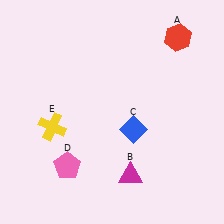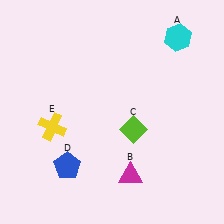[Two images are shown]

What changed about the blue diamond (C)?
In Image 1, C is blue. In Image 2, it changed to lime.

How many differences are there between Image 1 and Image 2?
There are 3 differences between the two images.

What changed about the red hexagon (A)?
In Image 1, A is red. In Image 2, it changed to cyan.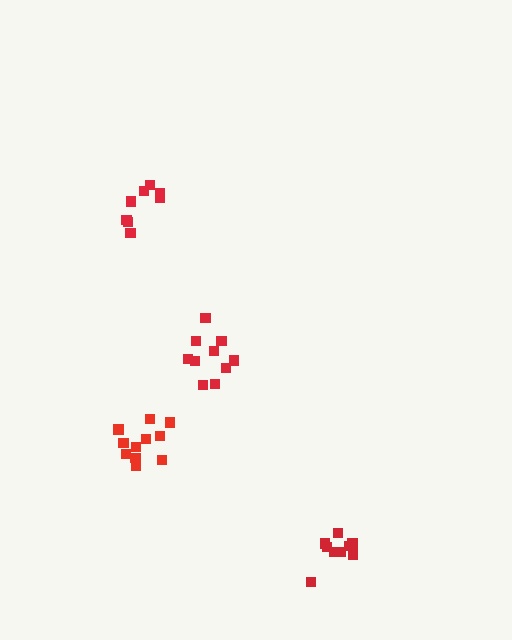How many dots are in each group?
Group 1: 11 dots, Group 2: 8 dots, Group 3: 10 dots, Group 4: 11 dots (40 total).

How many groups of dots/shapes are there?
There are 4 groups.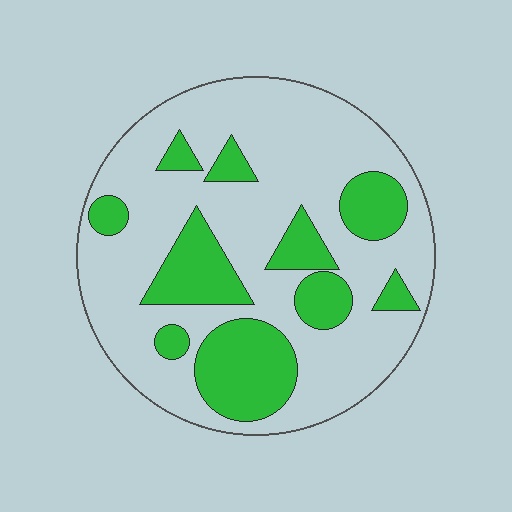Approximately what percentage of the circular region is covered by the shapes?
Approximately 30%.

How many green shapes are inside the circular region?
10.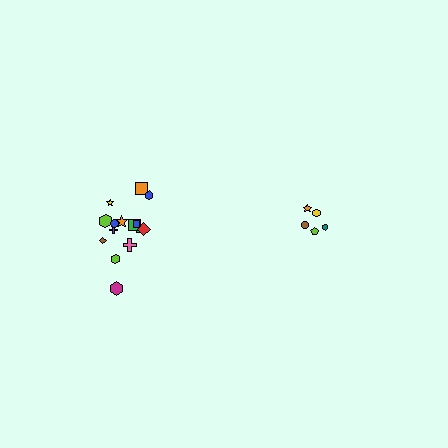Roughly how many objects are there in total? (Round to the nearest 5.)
Roughly 20 objects in total.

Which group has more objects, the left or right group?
The left group.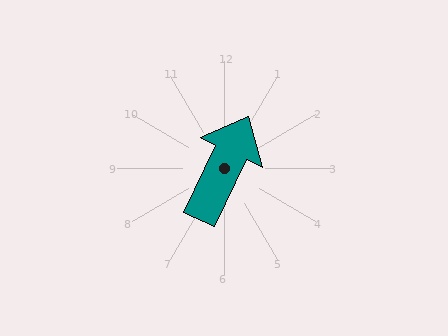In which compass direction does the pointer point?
Northeast.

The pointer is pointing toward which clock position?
Roughly 1 o'clock.